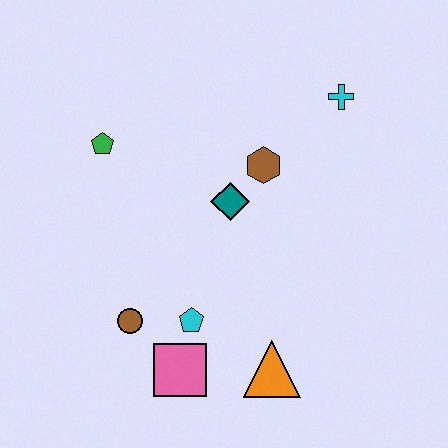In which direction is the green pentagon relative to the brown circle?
The green pentagon is above the brown circle.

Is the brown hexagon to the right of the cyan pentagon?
Yes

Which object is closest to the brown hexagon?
The teal diamond is closest to the brown hexagon.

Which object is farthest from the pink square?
The cyan cross is farthest from the pink square.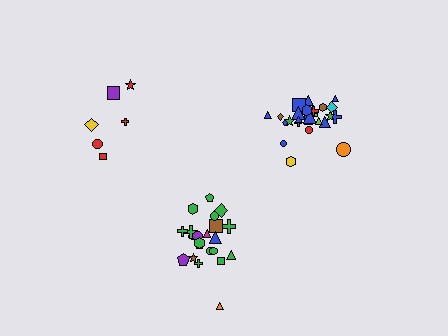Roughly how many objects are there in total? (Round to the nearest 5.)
Roughly 55 objects in total.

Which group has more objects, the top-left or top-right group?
The top-right group.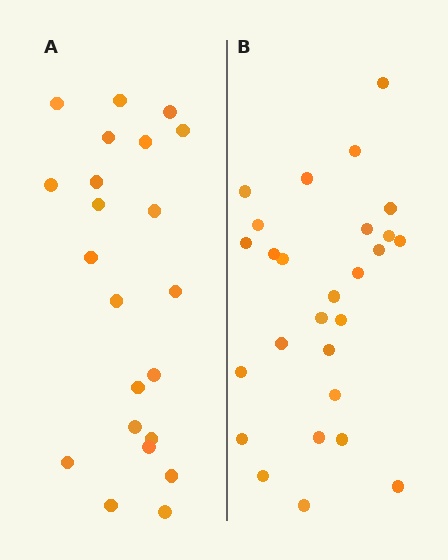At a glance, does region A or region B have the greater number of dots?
Region B (the right region) has more dots.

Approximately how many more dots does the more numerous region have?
Region B has about 5 more dots than region A.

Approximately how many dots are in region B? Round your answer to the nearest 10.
About 30 dots. (The exact count is 27, which rounds to 30.)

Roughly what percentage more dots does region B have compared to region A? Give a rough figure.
About 25% more.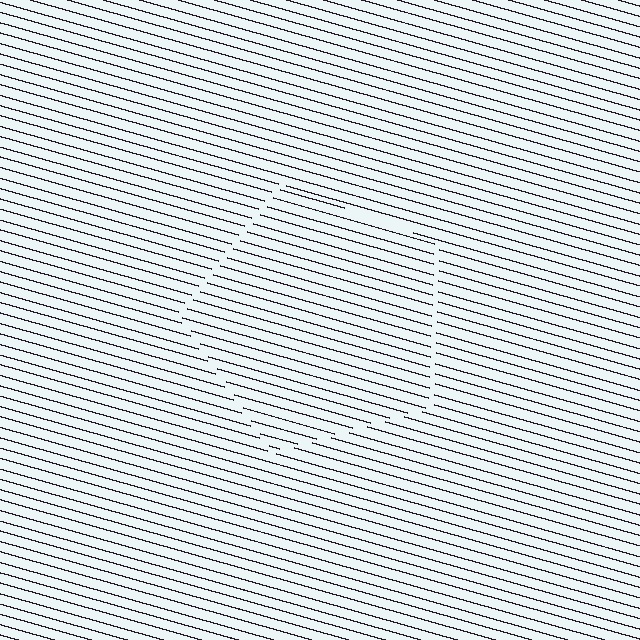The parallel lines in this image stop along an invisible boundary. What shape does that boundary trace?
An illusory pentagon. The interior of the shape contains the same grating, shifted by half a period — the contour is defined by the phase discontinuity where line-ends from the inner and outer gratings abut.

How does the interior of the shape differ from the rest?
The interior of the shape contains the same grating, shifted by half a period — the contour is defined by the phase discontinuity where line-ends from the inner and outer gratings abut.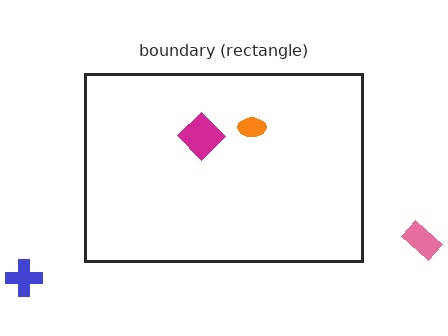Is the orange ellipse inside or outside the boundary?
Inside.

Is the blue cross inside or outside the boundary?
Outside.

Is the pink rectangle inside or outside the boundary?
Outside.